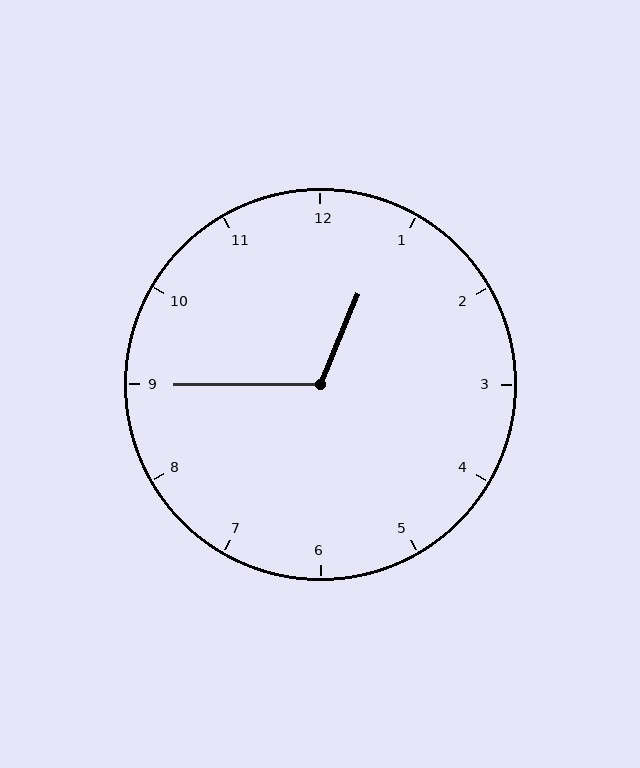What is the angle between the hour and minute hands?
Approximately 112 degrees.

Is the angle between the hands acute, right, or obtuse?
It is obtuse.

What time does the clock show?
12:45.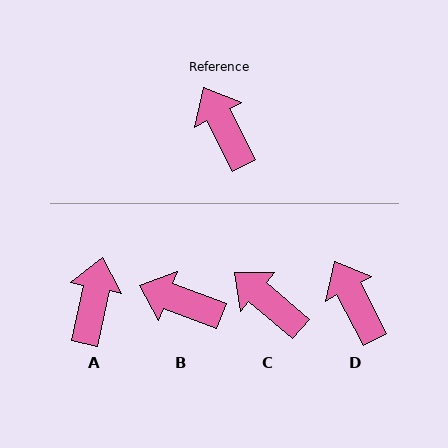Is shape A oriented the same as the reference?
No, it is off by about 39 degrees.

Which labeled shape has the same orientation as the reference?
D.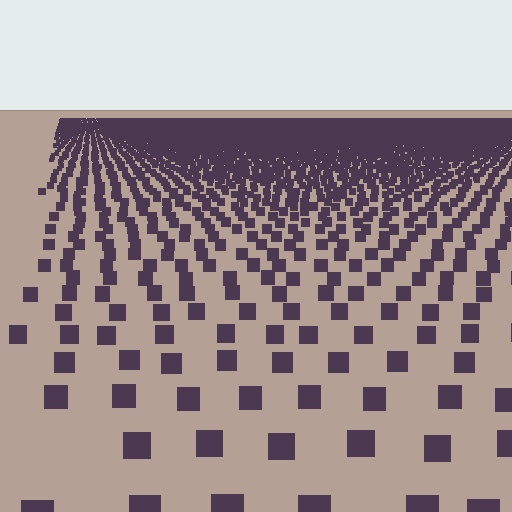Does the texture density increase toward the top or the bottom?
Density increases toward the top.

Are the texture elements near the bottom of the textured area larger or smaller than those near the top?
Larger. Near the bottom, elements are closer to the viewer and appear at a bigger on-screen size.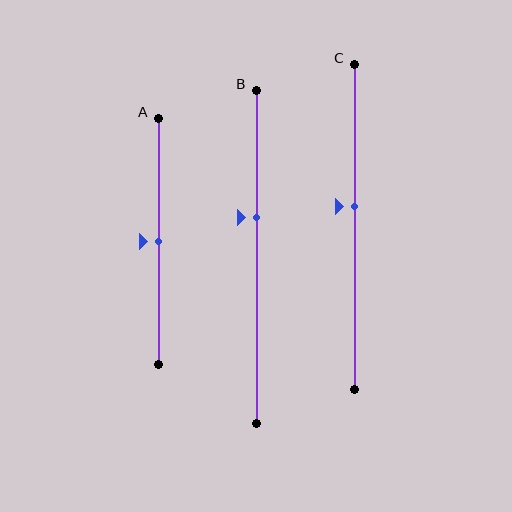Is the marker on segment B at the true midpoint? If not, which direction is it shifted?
No, the marker on segment B is shifted upward by about 12% of the segment length.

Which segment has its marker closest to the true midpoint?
Segment A has its marker closest to the true midpoint.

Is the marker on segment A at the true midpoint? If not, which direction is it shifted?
Yes, the marker on segment A is at the true midpoint.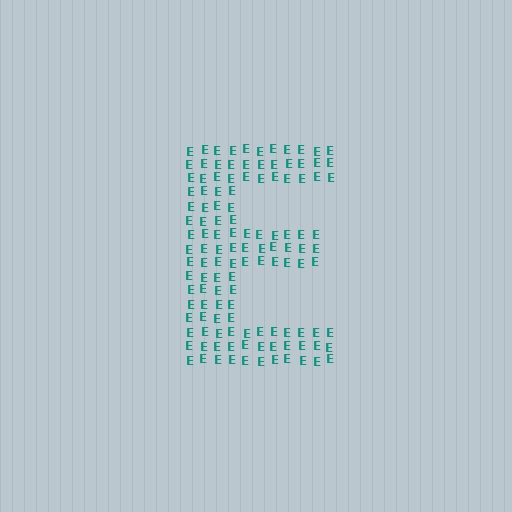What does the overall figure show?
The overall figure shows the letter E.